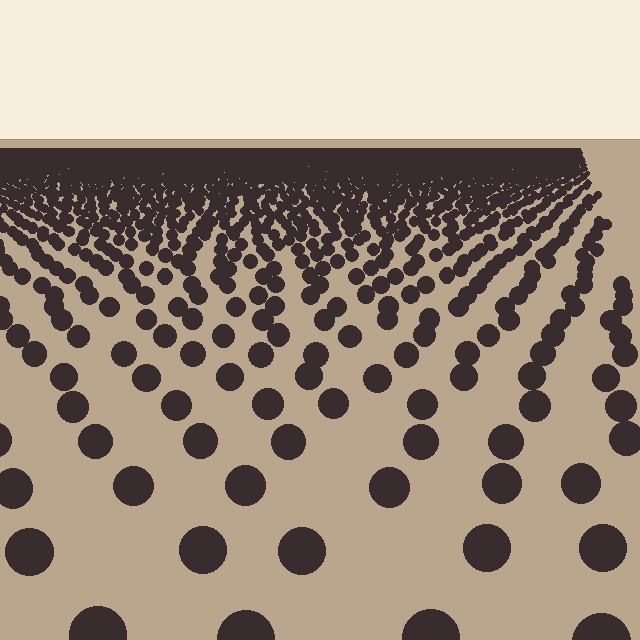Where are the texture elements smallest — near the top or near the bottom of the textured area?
Near the top.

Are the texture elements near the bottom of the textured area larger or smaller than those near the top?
Larger. Near the bottom, elements are closer to the viewer and appear at a bigger on-screen size.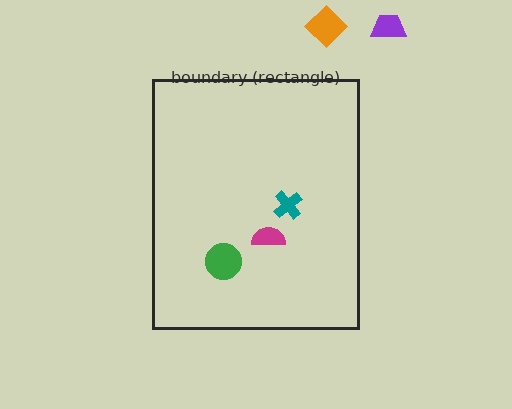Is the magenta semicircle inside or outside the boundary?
Inside.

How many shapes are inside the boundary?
3 inside, 2 outside.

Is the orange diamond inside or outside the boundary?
Outside.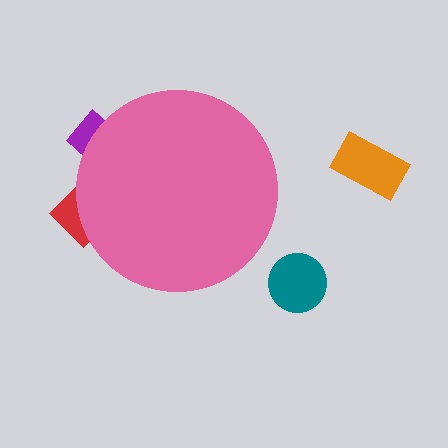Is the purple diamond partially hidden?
Yes, the purple diamond is partially hidden behind the pink circle.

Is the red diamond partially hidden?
Yes, the red diamond is partially hidden behind the pink circle.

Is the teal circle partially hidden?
No, the teal circle is fully visible.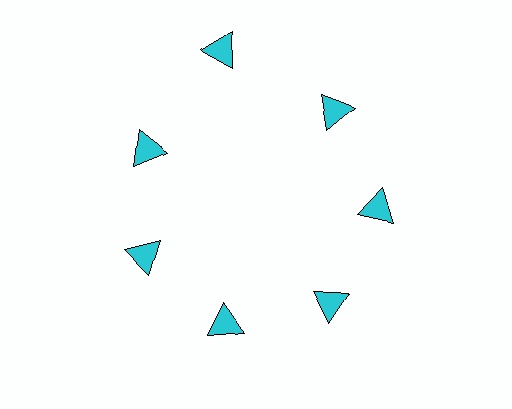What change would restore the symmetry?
The symmetry would be restored by moving it inward, back onto the ring so that all 7 triangles sit at equal angles and equal distance from the center.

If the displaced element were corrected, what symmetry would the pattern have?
It would have 7-fold rotational symmetry — the pattern would map onto itself every 51 degrees.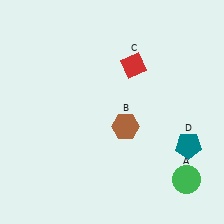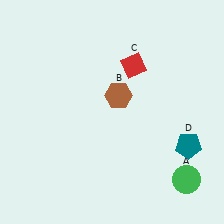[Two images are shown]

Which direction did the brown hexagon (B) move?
The brown hexagon (B) moved up.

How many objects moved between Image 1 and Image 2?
1 object moved between the two images.